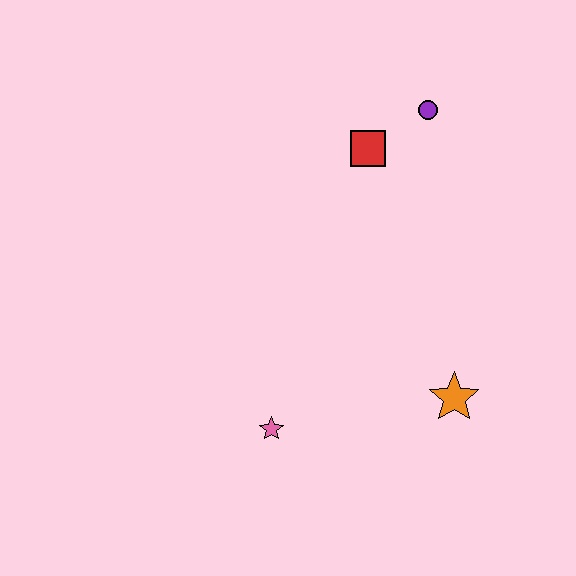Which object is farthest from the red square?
The pink star is farthest from the red square.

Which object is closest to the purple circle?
The red square is closest to the purple circle.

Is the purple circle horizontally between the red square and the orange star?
Yes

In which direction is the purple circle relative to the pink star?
The purple circle is above the pink star.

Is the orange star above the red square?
No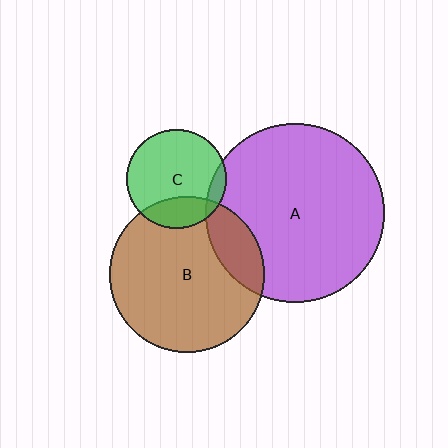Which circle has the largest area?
Circle A (purple).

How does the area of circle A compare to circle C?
Approximately 3.2 times.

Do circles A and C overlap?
Yes.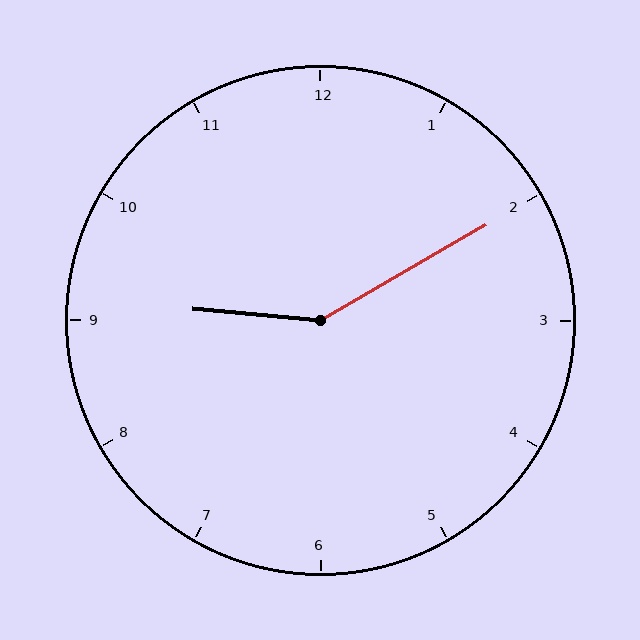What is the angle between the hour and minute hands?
Approximately 145 degrees.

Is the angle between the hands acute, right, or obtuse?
It is obtuse.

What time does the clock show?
9:10.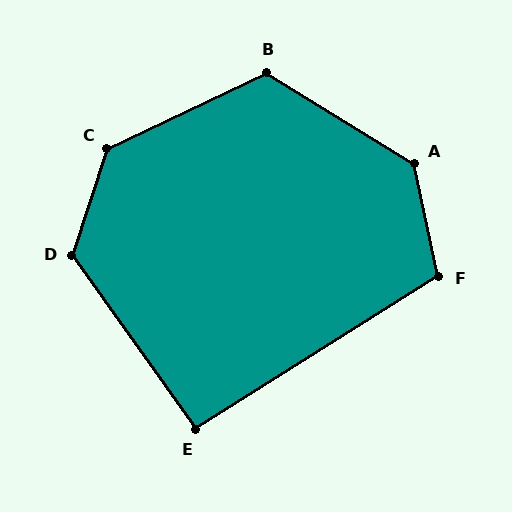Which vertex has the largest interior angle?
C, at approximately 134 degrees.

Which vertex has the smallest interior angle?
E, at approximately 93 degrees.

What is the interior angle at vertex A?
Approximately 133 degrees (obtuse).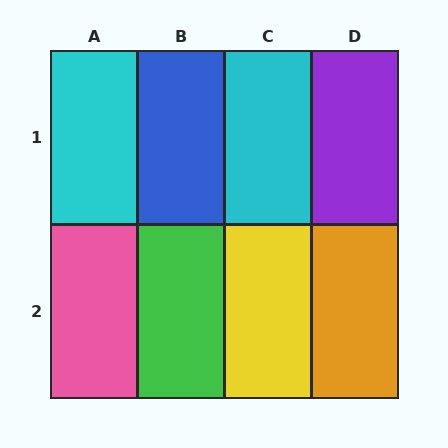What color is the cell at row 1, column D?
Purple.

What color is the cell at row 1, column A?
Cyan.